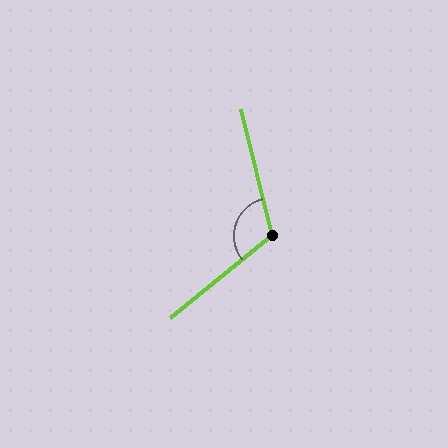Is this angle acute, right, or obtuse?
It is obtuse.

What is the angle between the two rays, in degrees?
Approximately 115 degrees.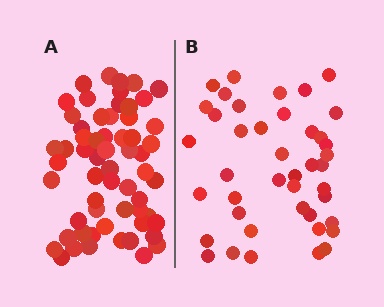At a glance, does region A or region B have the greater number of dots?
Region A (the left region) has more dots.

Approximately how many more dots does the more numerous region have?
Region A has approximately 20 more dots than region B.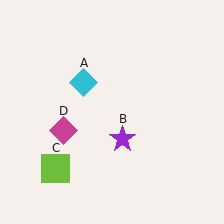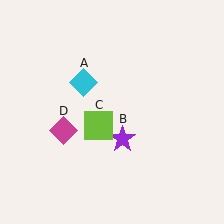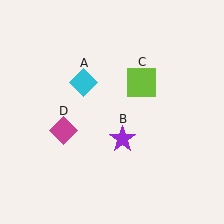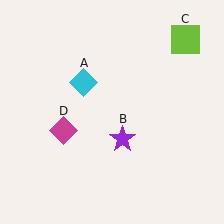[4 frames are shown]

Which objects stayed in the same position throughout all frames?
Cyan diamond (object A) and purple star (object B) and magenta diamond (object D) remained stationary.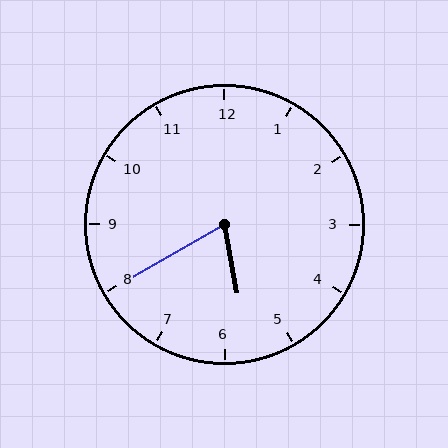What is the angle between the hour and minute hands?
Approximately 70 degrees.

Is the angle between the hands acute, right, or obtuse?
It is acute.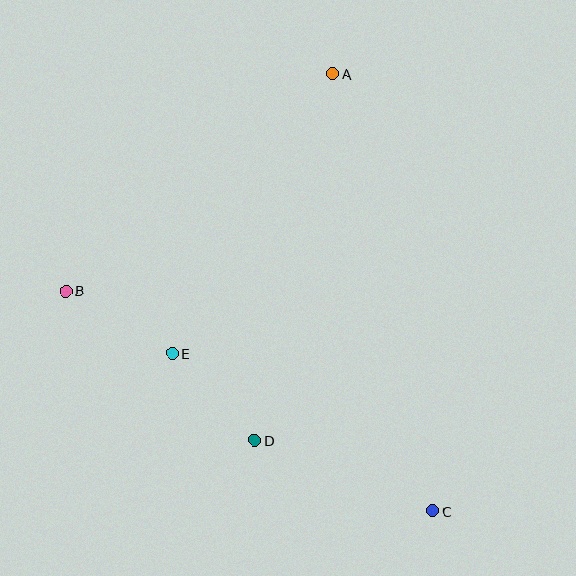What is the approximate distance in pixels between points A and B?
The distance between A and B is approximately 344 pixels.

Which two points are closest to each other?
Points D and E are closest to each other.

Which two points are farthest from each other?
Points A and C are farthest from each other.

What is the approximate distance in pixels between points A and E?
The distance between A and E is approximately 323 pixels.